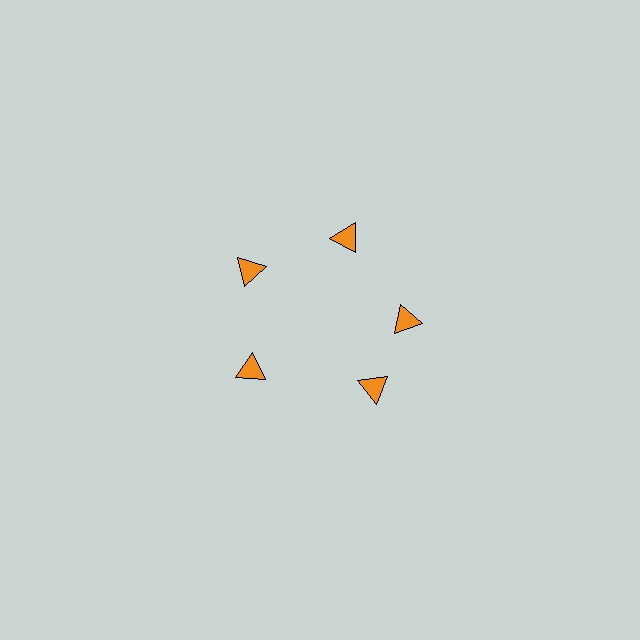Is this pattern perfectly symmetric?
No. The 5 orange triangles are arranged in a ring, but one element near the 5 o'clock position is rotated out of alignment along the ring, breaking the 5-fold rotational symmetry.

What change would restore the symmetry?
The symmetry would be restored by rotating it back into even spacing with its neighbors so that all 5 triangles sit at equal angles and equal distance from the center.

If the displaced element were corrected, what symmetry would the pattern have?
It would have 5-fold rotational symmetry — the pattern would map onto itself every 72 degrees.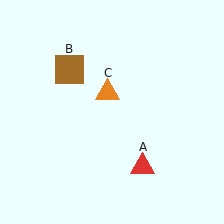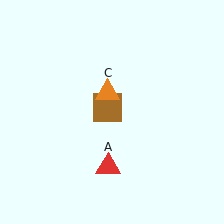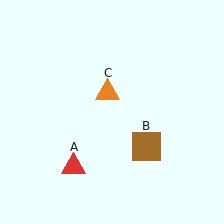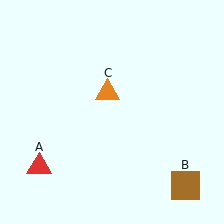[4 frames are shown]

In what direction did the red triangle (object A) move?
The red triangle (object A) moved left.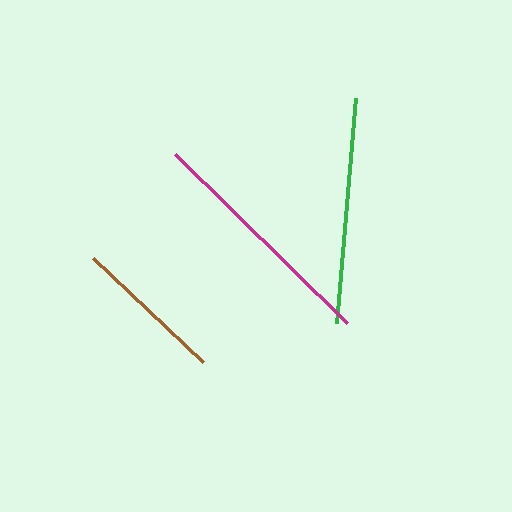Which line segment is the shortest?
The brown line is the shortest at approximately 151 pixels.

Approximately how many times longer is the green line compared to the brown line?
The green line is approximately 1.5 times the length of the brown line.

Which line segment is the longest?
The magenta line is the longest at approximately 240 pixels.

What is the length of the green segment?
The green segment is approximately 226 pixels long.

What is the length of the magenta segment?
The magenta segment is approximately 240 pixels long.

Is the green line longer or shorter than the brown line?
The green line is longer than the brown line.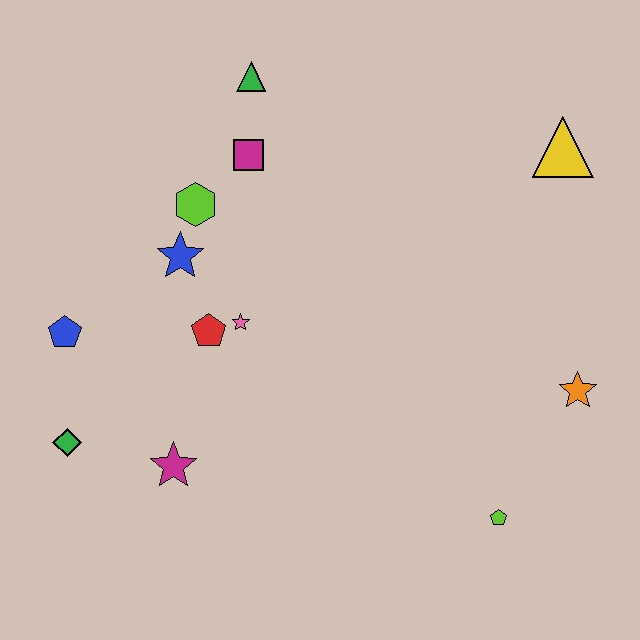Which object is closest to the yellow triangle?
The orange star is closest to the yellow triangle.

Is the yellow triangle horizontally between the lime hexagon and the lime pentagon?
No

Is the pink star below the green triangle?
Yes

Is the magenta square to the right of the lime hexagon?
Yes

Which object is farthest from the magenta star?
The yellow triangle is farthest from the magenta star.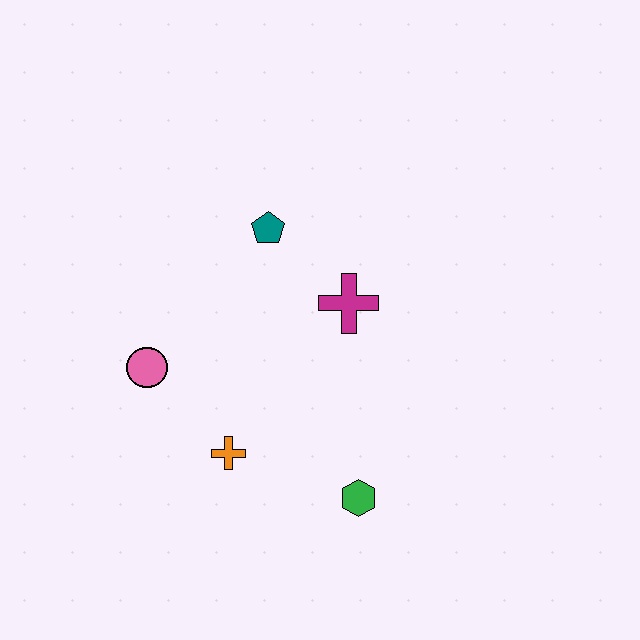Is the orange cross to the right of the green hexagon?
No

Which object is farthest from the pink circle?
The green hexagon is farthest from the pink circle.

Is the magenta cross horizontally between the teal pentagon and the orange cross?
No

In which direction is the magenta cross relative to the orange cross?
The magenta cross is above the orange cross.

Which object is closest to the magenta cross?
The teal pentagon is closest to the magenta cross.